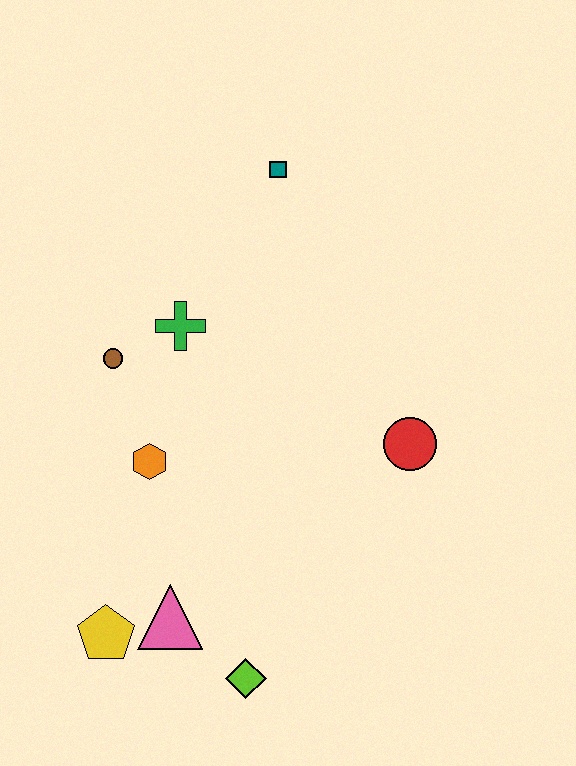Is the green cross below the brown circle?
No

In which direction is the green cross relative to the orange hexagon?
The green cross is above the orange hexagon.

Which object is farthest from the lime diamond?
The teal square is farthest from the lime diamond.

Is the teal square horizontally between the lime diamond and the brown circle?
No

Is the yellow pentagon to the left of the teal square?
Yes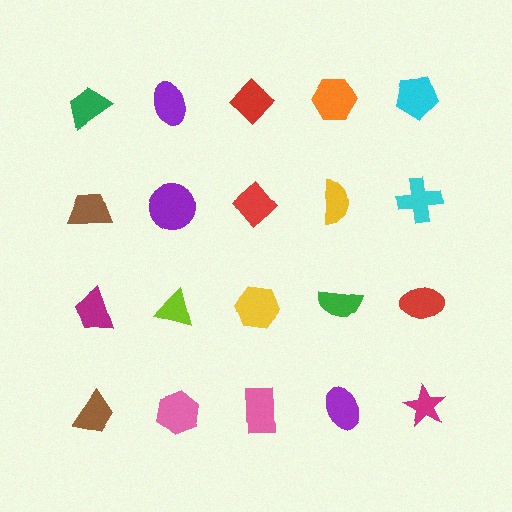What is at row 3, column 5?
A red ellipse.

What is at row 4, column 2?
A pink hexagon.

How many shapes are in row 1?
5 shapes.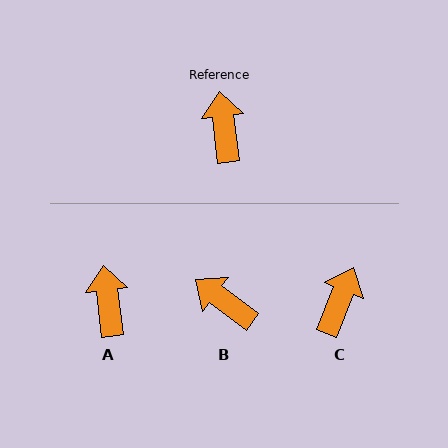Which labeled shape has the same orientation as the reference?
A.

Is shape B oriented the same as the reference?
No, it is off by about 46 degrees.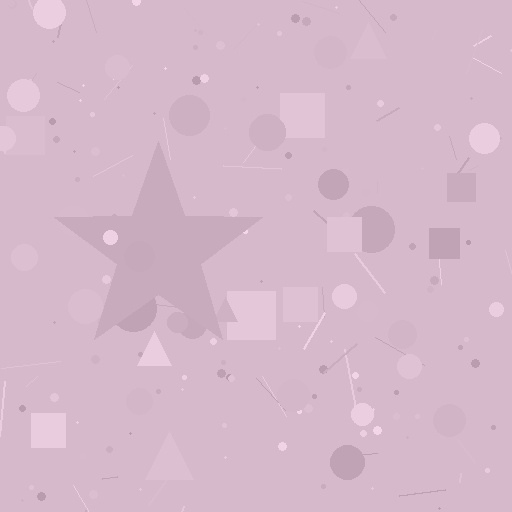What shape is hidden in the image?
A star is hidden in the image.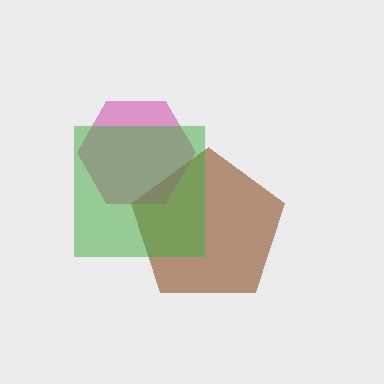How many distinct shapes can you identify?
There are 3 distinct shapes: a brown pentagon, a magenta hexagon, a green square.